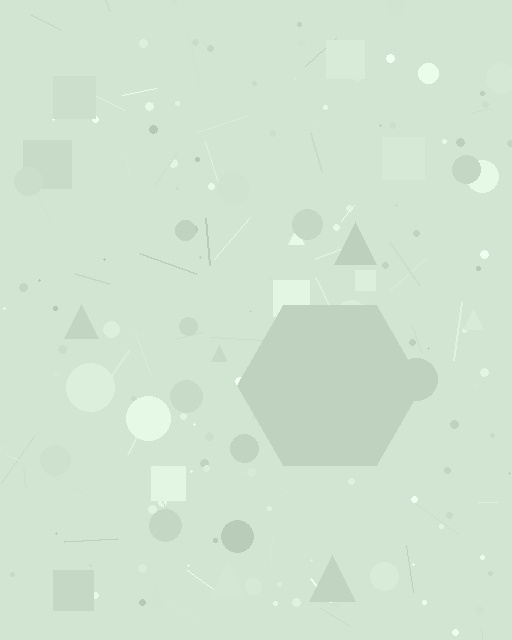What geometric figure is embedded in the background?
A hexagon is embedded in the background.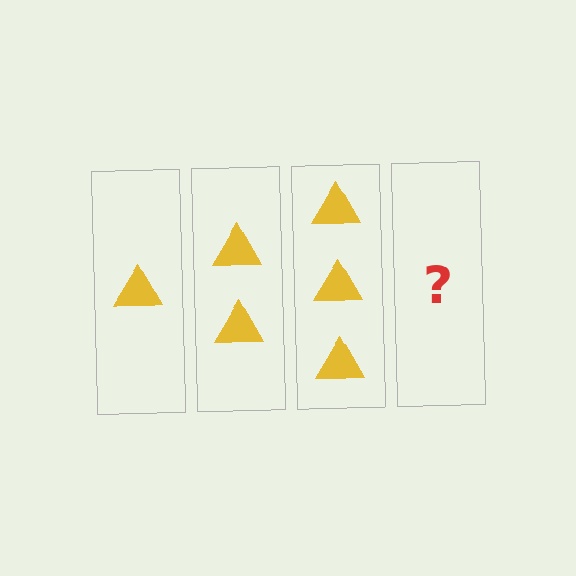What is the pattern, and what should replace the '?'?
The pattern is that each step adds one more triangle. The '?' should be 4 triangles.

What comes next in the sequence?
The next element should be 4 triangles.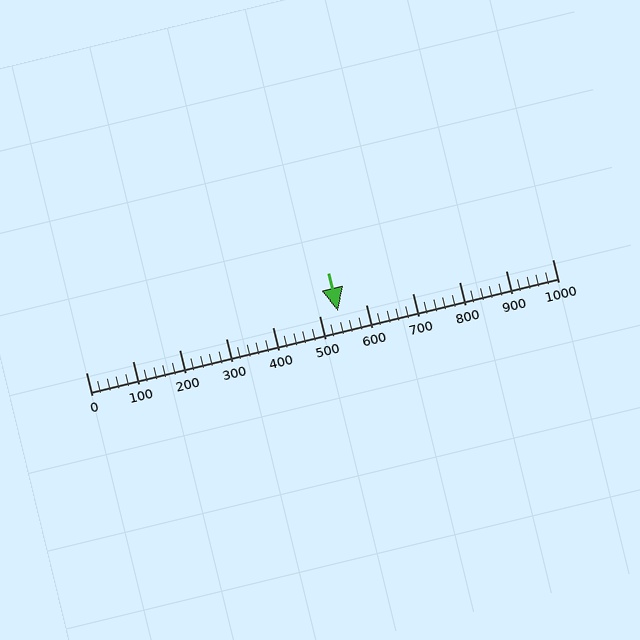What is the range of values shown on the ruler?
The ruler shows values from 0 to 1000.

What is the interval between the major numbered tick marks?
The major tick marks are spaced 100 units apart.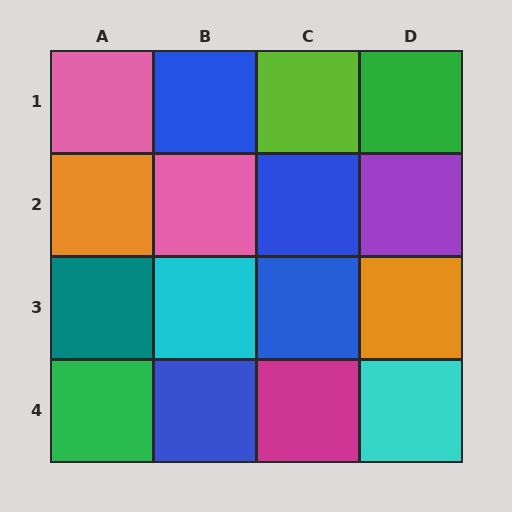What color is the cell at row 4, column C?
Magenta.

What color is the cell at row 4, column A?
Green.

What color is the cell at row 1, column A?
Pink.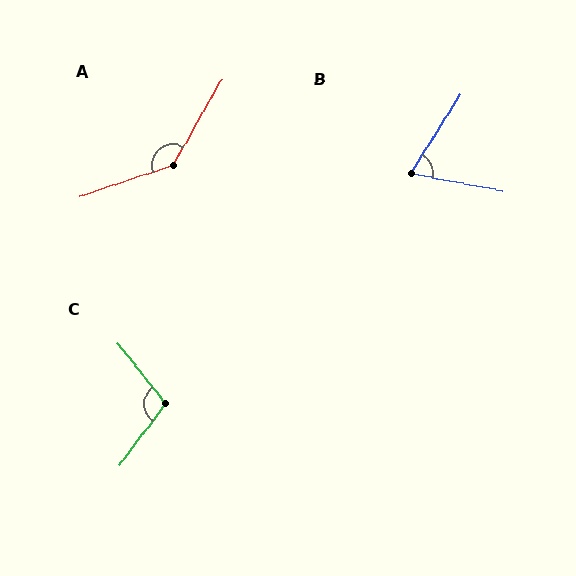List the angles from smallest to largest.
B (68°), C (105°), A (139°).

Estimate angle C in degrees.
Approximately 105 degrees.